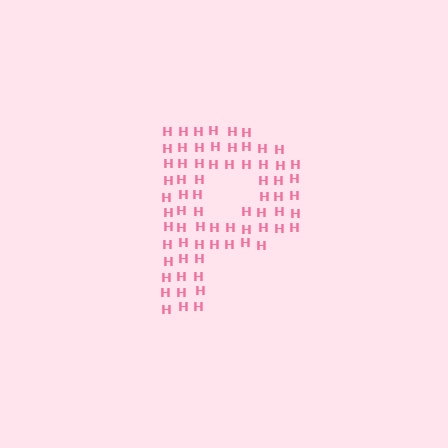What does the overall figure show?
The overall figure shows the letter P.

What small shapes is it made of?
It is made of small letter H's.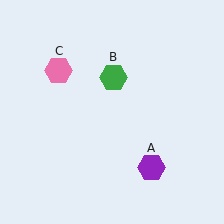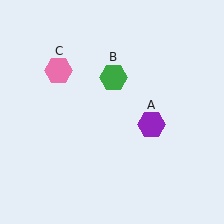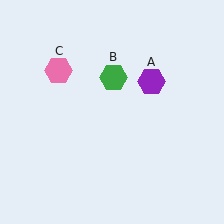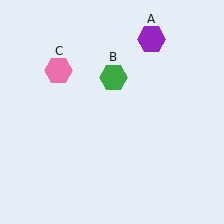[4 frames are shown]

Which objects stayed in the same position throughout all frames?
Green hexagon (object B) and pink hexagon (object C) remained stationary.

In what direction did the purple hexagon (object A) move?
The purple hexagon (object A) moved up.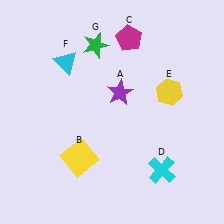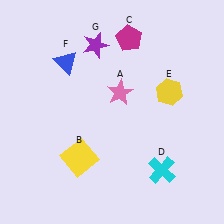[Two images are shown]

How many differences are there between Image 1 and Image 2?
There are 3 differences between the two images.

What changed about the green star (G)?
In Image 1, G is green. In Image 2, it changed to purple.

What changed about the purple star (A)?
In Image 1, A is purple. In Image 2, it changed to pink.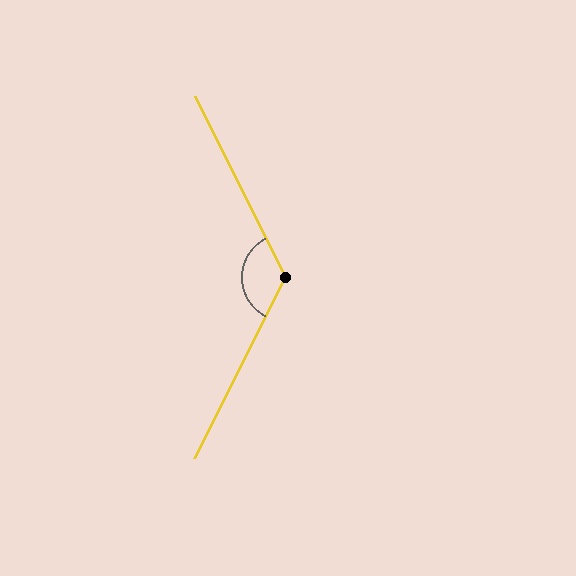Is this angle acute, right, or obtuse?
It is obtuse.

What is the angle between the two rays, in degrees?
Approximately 127 degrees.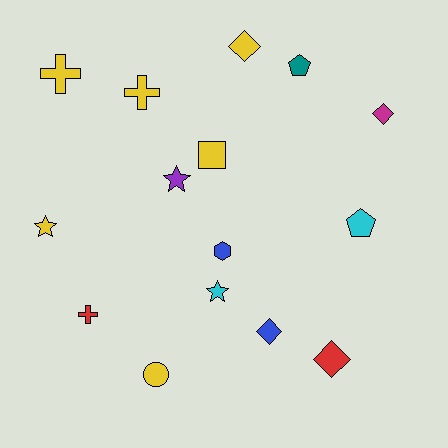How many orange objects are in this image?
There are no orange objects.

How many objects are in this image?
There are 15 objects.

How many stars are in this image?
There are 3 stars.